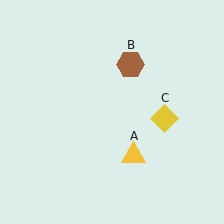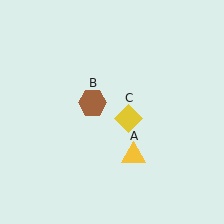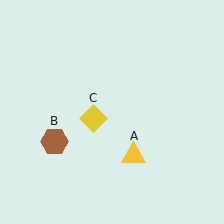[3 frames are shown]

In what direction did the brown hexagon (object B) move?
The brown hexagon (object B) moved down and to the left.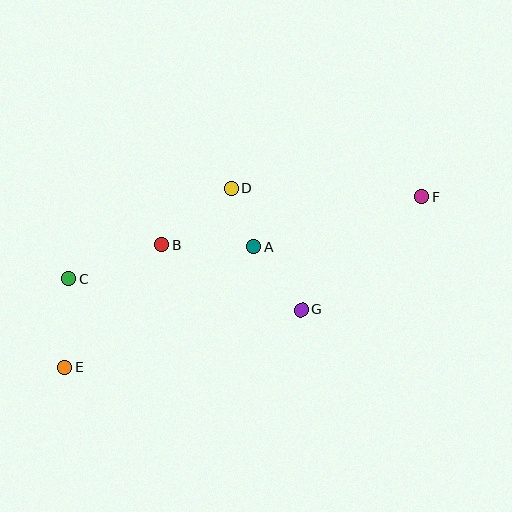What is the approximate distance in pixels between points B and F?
The distance between B and F is approximately 265 pixels.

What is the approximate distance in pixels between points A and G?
The distance between A and G is approximately 79 pixels.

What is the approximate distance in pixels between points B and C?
The distance between B and C is approximately 99 pixels.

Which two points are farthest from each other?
Points E and F are farthest from each other.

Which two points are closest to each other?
Points A and D are closest to each other.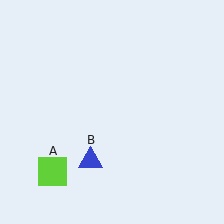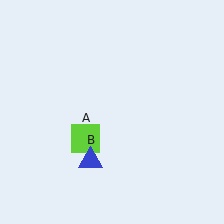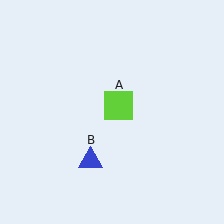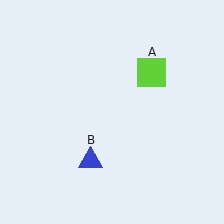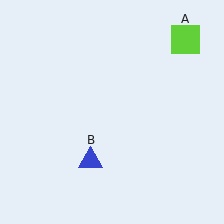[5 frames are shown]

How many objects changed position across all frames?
1 object changed position: lime square (object A).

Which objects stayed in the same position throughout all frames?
Blue triangle (object B) remained stationary.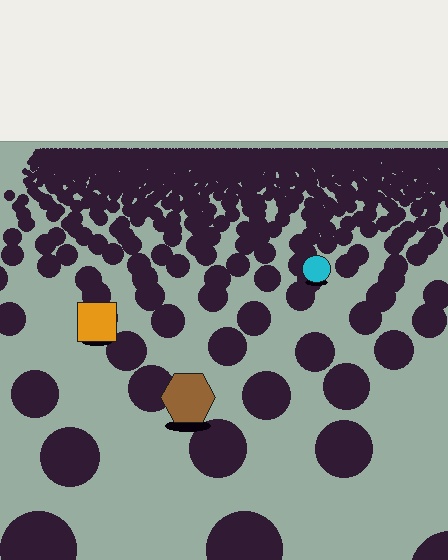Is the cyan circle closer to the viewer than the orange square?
No. The orange square is closer — you can tell from the texture gradient: the ground texture is coarser near it.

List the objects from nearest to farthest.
From nearest to farthest: the brown hexagon, the orange square, the cyan circle.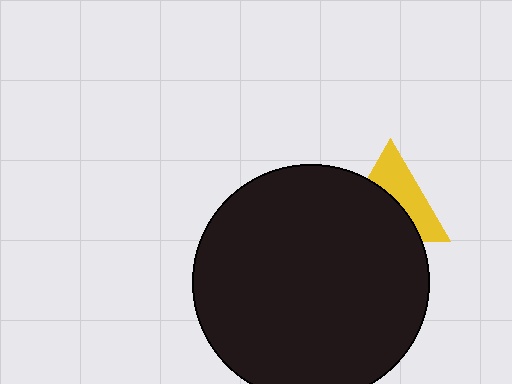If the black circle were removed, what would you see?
You would see the complete yellow triangle.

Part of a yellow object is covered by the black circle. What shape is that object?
It is a triangle.